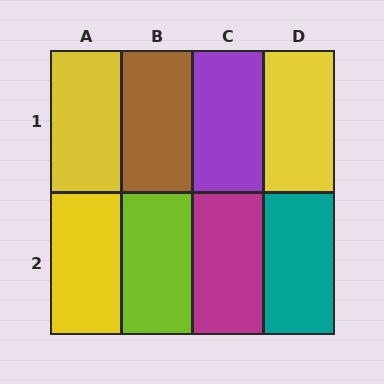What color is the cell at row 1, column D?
Yellow.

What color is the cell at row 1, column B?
Brown.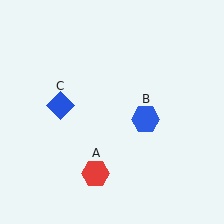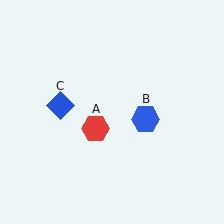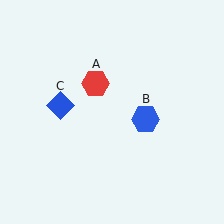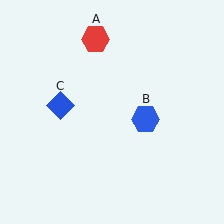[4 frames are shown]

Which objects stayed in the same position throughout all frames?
Blue hexagon (object B) and blue diamond (object C) remained stationary.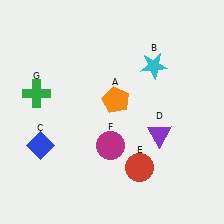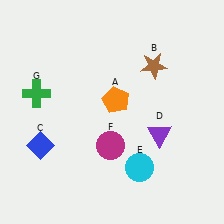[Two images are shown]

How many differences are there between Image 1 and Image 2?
There are 2 differences between the two images.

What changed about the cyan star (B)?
In Image 1, B is cyan. In Image 2, it changed to brown.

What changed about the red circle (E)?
In Image 1, E is red. In Image 2, it changed to cyan.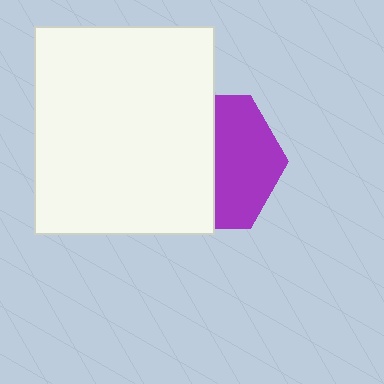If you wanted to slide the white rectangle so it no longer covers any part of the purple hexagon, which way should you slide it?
Slide it left — that is the most direct way to separate the two shapes.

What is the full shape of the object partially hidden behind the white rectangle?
The partially hidden object is a purple hexagon.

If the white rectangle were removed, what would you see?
You would see the complete purple hexagon.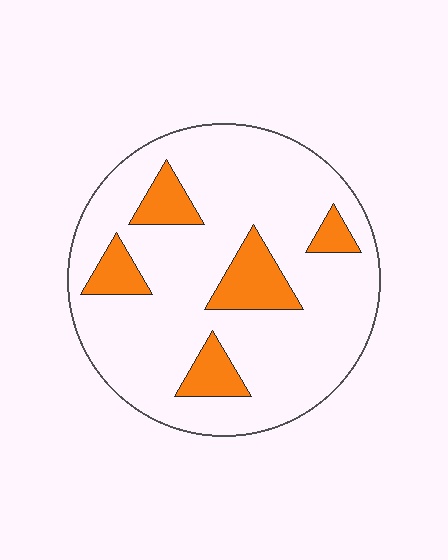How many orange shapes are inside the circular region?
5.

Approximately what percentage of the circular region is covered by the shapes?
Approximately 15%.